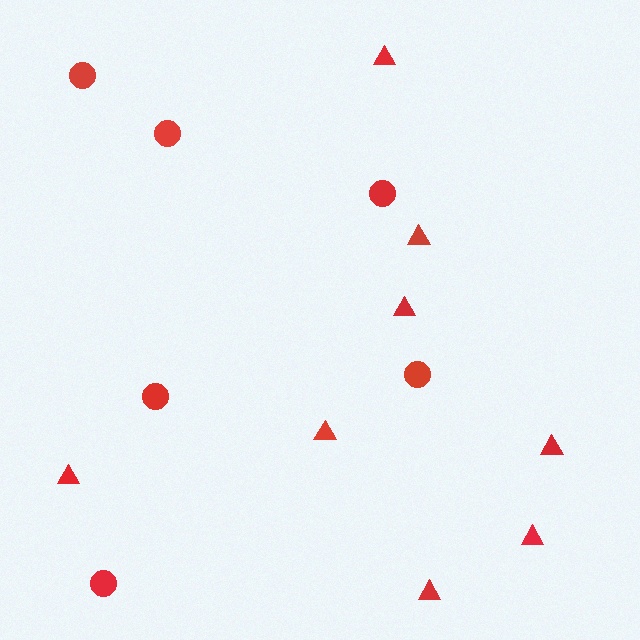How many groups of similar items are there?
There are 2 groups: one group of triangles (8) and one group of circles (6).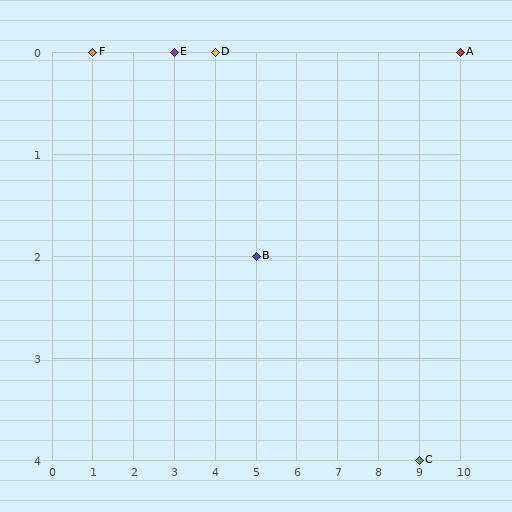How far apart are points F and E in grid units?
Points F and E are 2 columns apart.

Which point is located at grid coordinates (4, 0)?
Point D is at (4, 0).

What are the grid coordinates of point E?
Point E is at grid coordinates (3, 0).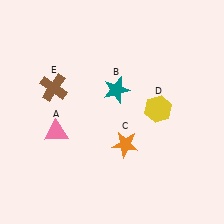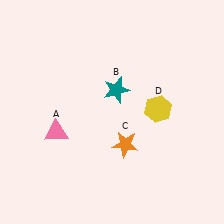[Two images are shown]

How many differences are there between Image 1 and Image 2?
There is 1 difference between the two images.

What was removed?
The brown cross (E) was removed in Image 2.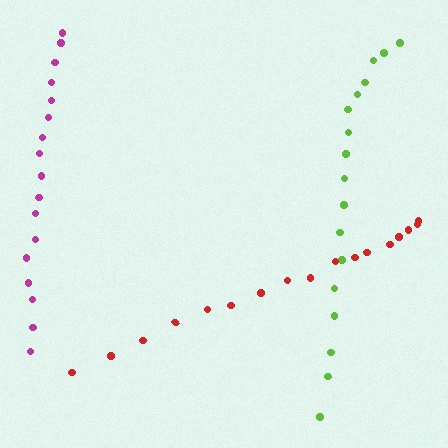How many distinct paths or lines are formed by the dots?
There are 3 distinct paths.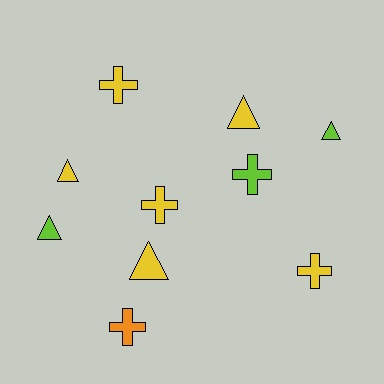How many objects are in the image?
There are 10 objects.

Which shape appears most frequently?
Cross, with 5 objects.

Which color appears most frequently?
Yellow, with 6 objects.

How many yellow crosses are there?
There are 3 yellow crosses.